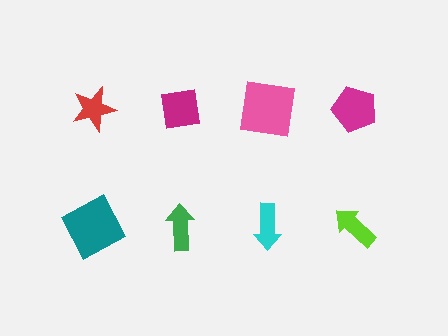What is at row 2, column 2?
A green arrow.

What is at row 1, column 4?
A magenta pentagon.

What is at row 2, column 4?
A lime arrow.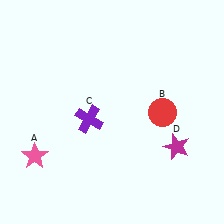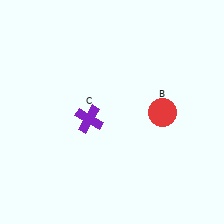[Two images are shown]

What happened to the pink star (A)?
The pink star (A) was removed in Image 2. It was in the bottom-left area of Image 1.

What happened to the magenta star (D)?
The magenta star (D) was removed in Image 2. It was in the bottom-right area of Image 1.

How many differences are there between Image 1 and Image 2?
There are 2 differences between the two images.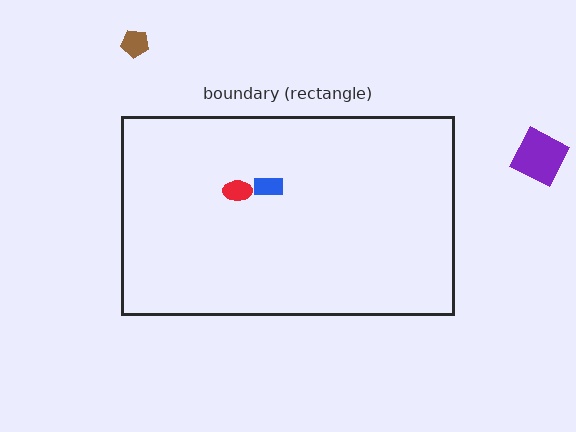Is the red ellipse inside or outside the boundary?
Inside.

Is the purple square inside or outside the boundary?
Outside.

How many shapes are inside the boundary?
2 inside, 2 outside.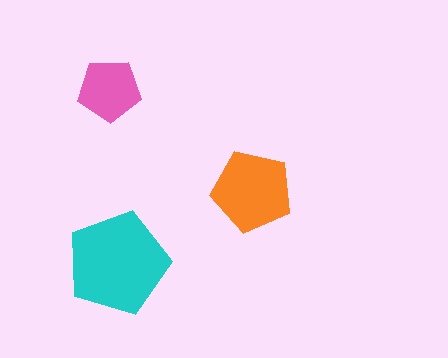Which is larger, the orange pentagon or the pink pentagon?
The orange one.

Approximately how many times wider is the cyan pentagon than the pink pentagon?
About 1.5 times wider.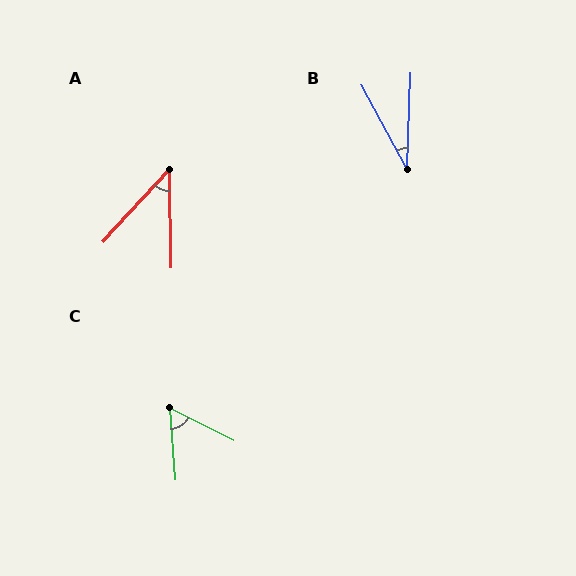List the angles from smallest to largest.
B (30°), A (43°), C (59°).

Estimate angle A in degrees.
Approximately 43 degrees.